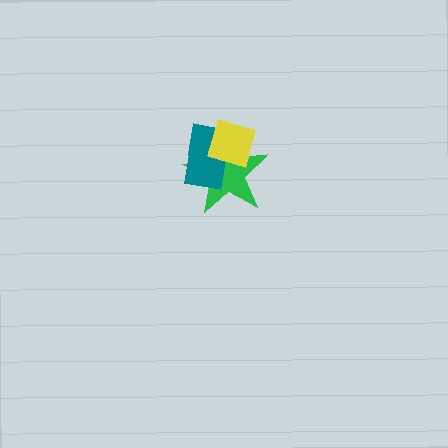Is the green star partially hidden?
Yes, it is partially covered by another shape.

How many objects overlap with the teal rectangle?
2 objects overlap with the teal rectangle.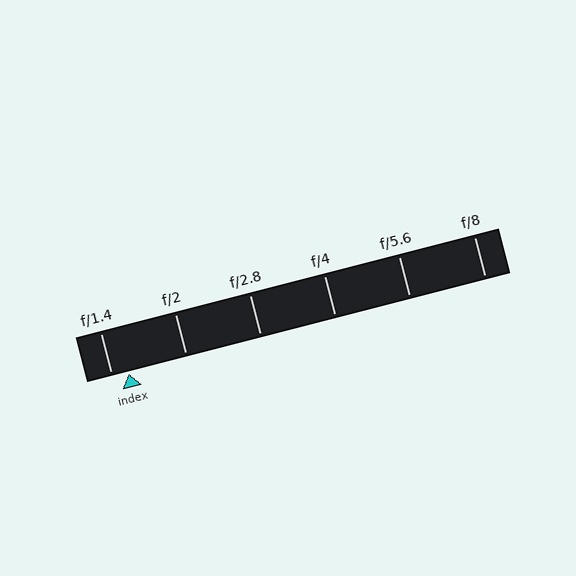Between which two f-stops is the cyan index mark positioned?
The index mark is between f/1.4 and f/2.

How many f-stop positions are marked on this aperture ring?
There are 6 f-stop positions marked.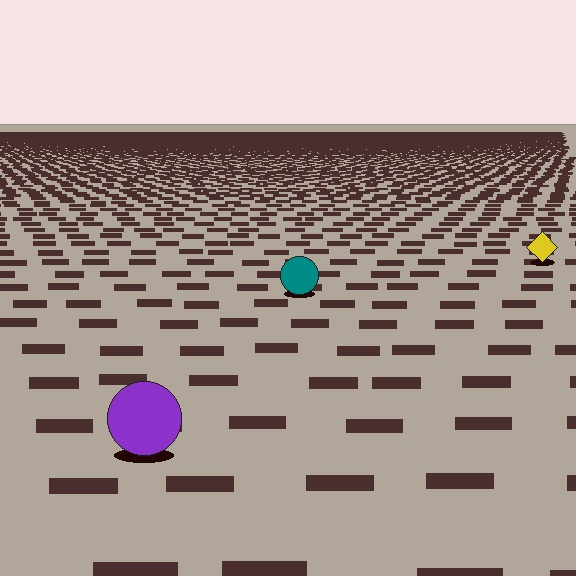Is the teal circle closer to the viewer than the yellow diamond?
Yes. The teal circle is closer — you can tell from the texture gradient: the ground texture is coarser near it.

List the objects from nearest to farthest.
From nearest to farthest: the purple circle, the teal circle, the yellow diamond.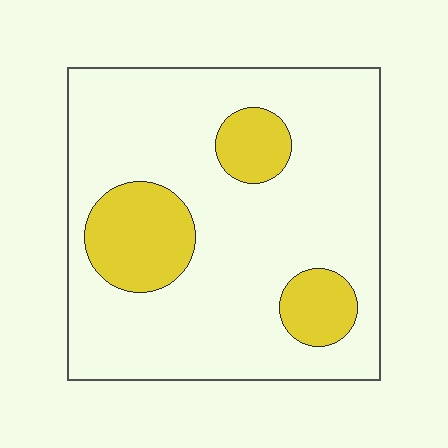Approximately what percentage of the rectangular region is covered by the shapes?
Approximately 20%.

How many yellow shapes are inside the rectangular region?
3.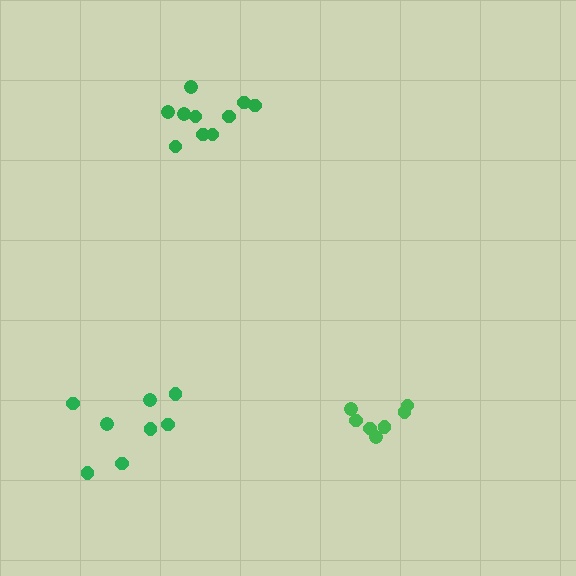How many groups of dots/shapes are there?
There are 3 groups.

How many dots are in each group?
Group 1: 7 dots, Group 2: 8 dots, Group 3: 10 dots (25 total).